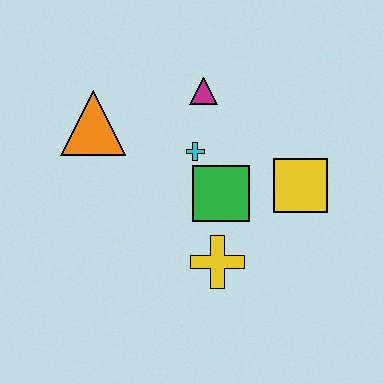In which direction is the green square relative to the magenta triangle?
The green square is below the magenta triangle.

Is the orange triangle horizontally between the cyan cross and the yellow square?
No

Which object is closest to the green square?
The cyan cross is closest to the green square.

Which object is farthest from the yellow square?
The orange triangle is farthest from the yellow square.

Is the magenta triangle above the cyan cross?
Yes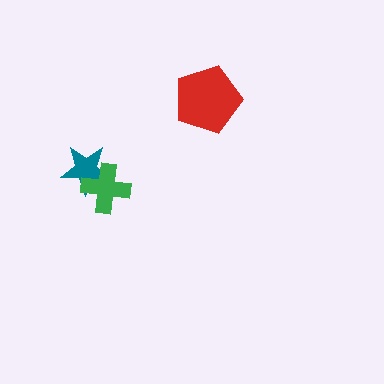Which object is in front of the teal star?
The green cross is in front of the teal star.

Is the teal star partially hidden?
Yes, it is partially covered by another shape.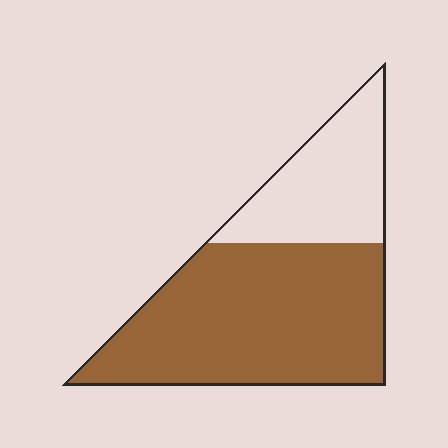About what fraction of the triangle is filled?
About two thirds (2/3).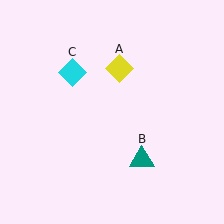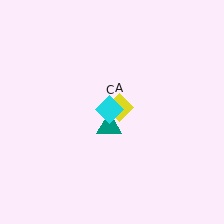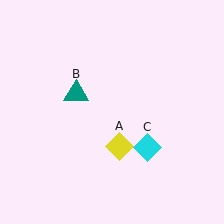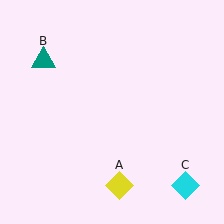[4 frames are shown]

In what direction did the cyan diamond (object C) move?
The cyan diamond (object C) moved down and to the right.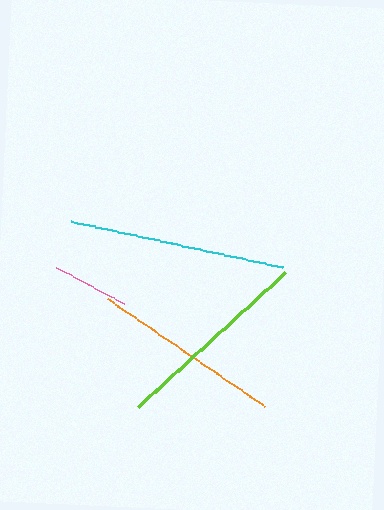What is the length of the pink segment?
The pink segment is approximately 76 pixels long.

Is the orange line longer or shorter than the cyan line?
The cyan line is longer than the orange line.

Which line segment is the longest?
The cyan line is the longest at approximately 216 pixels.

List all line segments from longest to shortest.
From longest to shortest: cyan, lime, orange, pink.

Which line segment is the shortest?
The pink line is the shortest at approximately 76 pixels.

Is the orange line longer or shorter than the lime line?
The lime line is longer than the orange line.